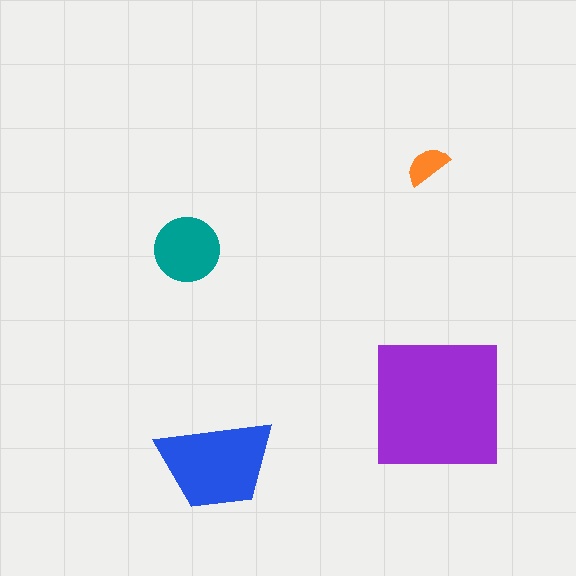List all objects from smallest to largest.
The orange semicircle, the teal circle, the blue trapezoid, the purple square.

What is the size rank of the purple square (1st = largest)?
1st.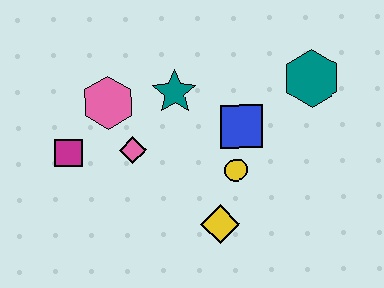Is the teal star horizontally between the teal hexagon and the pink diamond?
Yes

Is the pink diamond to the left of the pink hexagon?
No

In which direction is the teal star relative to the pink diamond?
The teal star is above the pink diamond.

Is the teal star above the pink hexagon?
Yes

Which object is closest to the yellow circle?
The blue square is closest to the yellow circle.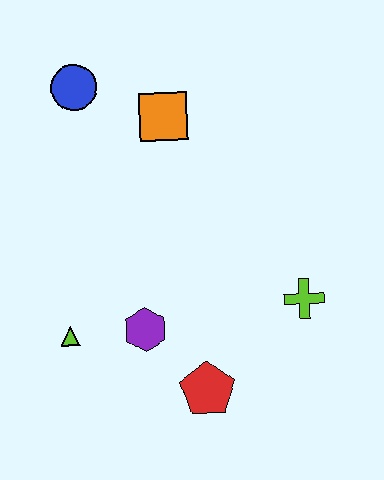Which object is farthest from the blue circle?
The red pentagon is farthest from the blue circle.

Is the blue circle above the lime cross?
Yes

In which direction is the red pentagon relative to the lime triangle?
The red pentagon is to the right of the lime triangle.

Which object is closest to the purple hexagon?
The lime triangle is closest to the purple hexagon.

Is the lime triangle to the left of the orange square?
Yes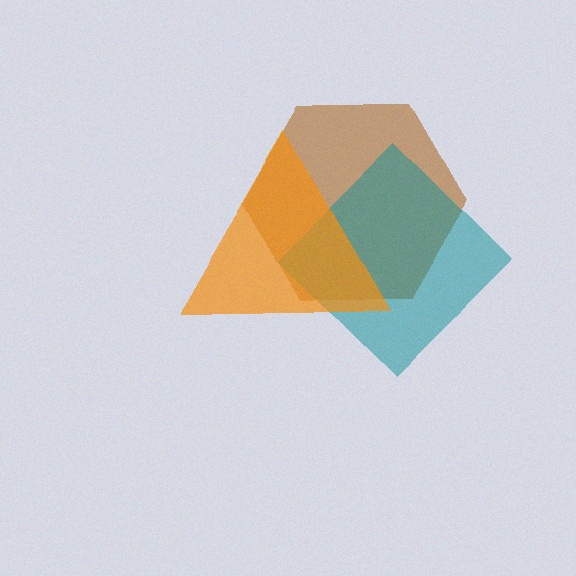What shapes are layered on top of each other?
The layered shapes are: a brown hexagon, a teal diamond, an orange triangle.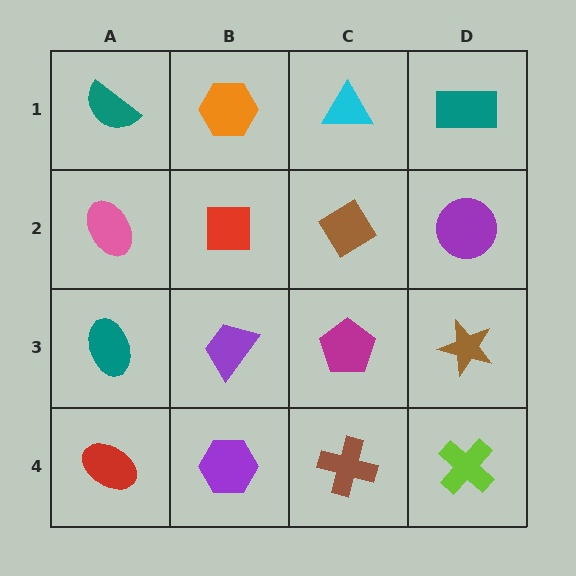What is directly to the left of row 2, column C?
A red square.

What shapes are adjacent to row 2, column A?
A teal semicircle (row 1, column A), a teal ellipse (row 3, column A), a red square (row 2, column B).